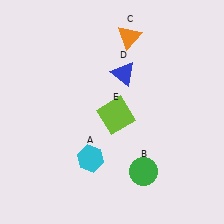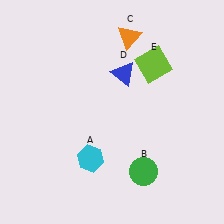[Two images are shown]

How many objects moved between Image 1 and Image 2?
1 object moved between the two images.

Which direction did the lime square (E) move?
The lime square (E) moved up.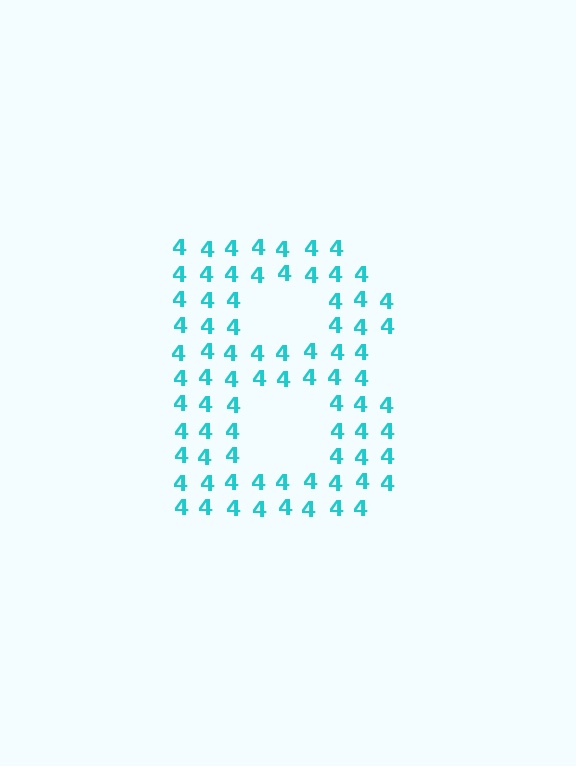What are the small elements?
The small elements are digit 4's.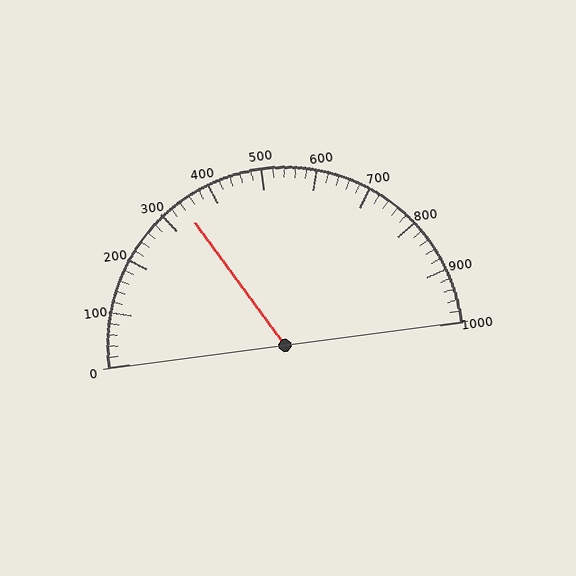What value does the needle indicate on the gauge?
The needle indicates approximately 340.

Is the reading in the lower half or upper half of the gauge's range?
The reading is in the lower half of the range (0 to 1000).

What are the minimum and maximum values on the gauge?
The gauge ranges from 0 to 1000.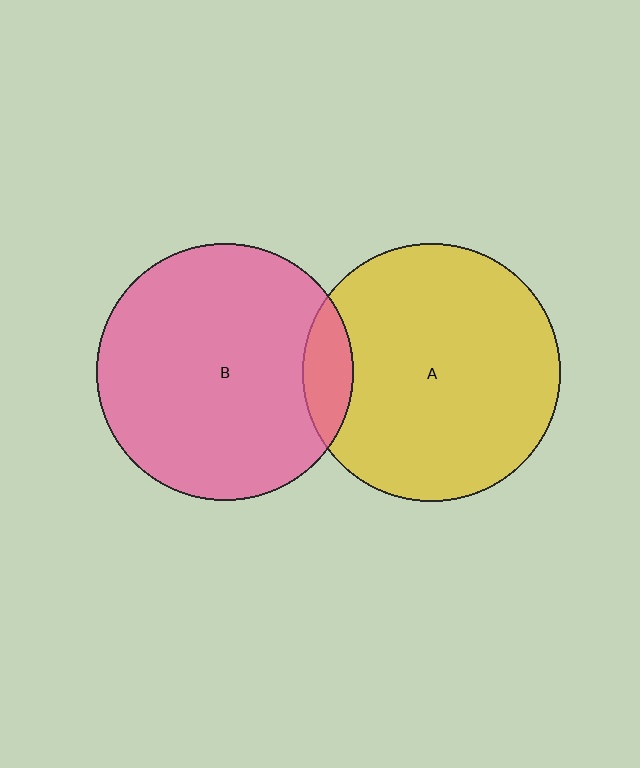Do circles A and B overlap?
Yes.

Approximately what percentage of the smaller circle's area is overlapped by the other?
Approximately 10%.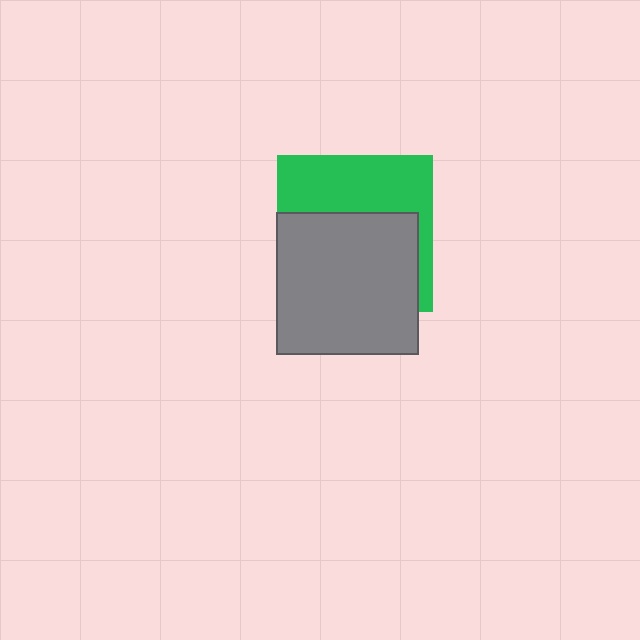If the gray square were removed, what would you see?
You would see the complete green square.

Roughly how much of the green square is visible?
A small part of it is visible (roughly 42%).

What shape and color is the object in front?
The object in front is a gray square.